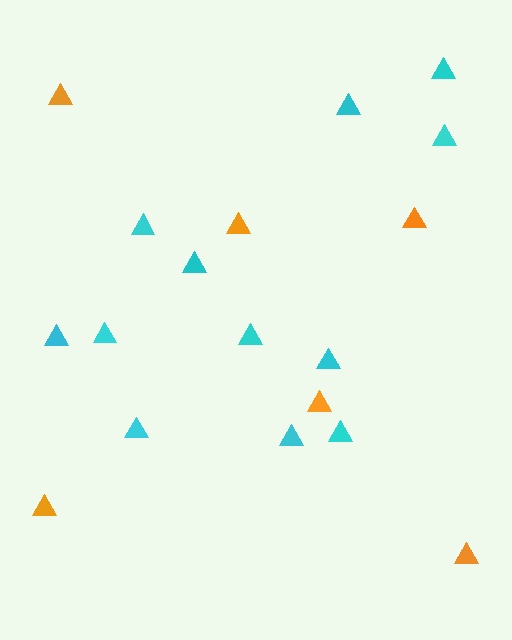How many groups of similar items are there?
There are 2 groups: one group of orange triangles (6) and one group of cyan triangles (12).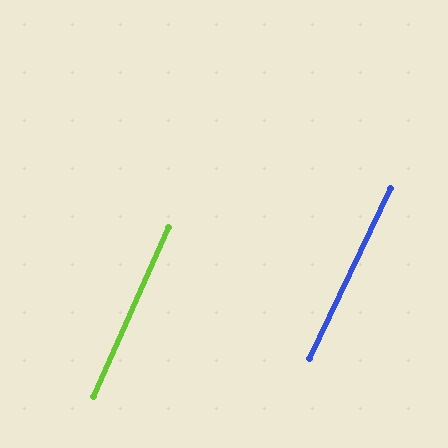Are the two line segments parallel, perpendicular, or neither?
Parallel — their directions differ by only 1.6°.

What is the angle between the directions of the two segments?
Approximately 2 degrees.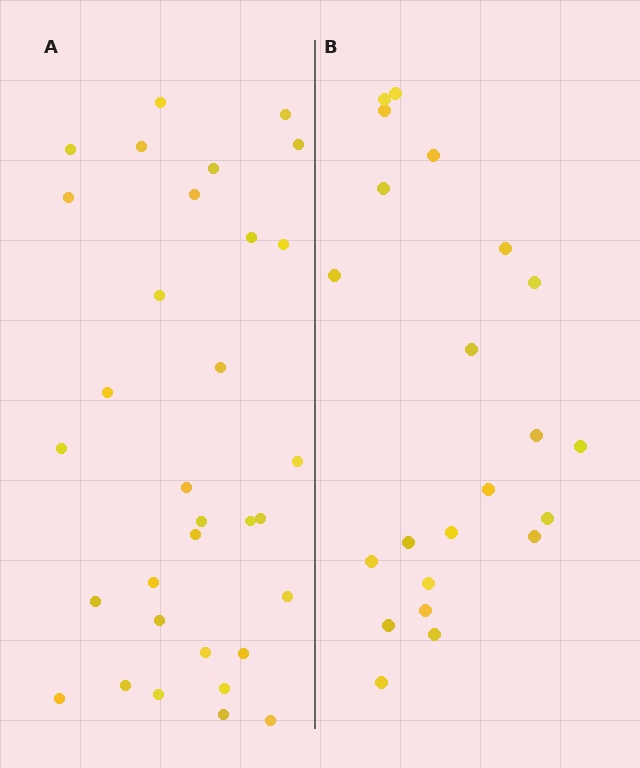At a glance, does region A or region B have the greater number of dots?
Region A (the left region) has more dots.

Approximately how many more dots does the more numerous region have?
Region A has roughly 10 or so more dots than region B.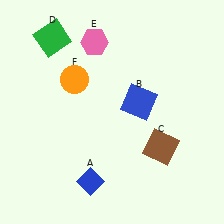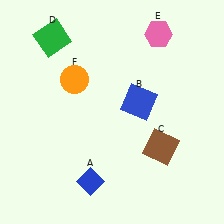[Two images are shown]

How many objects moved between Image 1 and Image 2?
1 object moved between the two images.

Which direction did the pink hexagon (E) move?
The pink hexagon (E) moved right.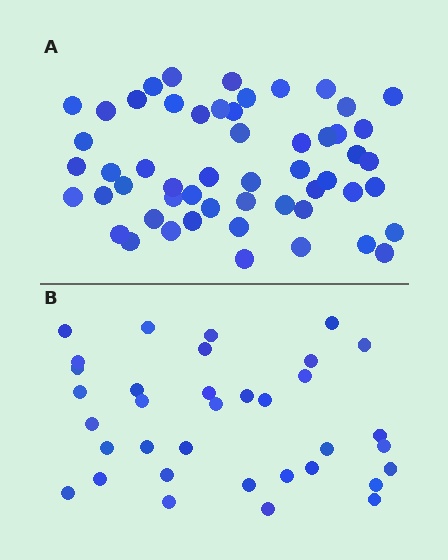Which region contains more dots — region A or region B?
Region A (the top region) has more dots.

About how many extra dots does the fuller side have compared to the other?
Region A has approximately 20 more dots than region B.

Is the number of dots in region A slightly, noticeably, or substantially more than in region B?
Region A has substantially more. The ratio is roughly 1.5 to 1.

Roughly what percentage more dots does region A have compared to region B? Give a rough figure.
About 55% more.